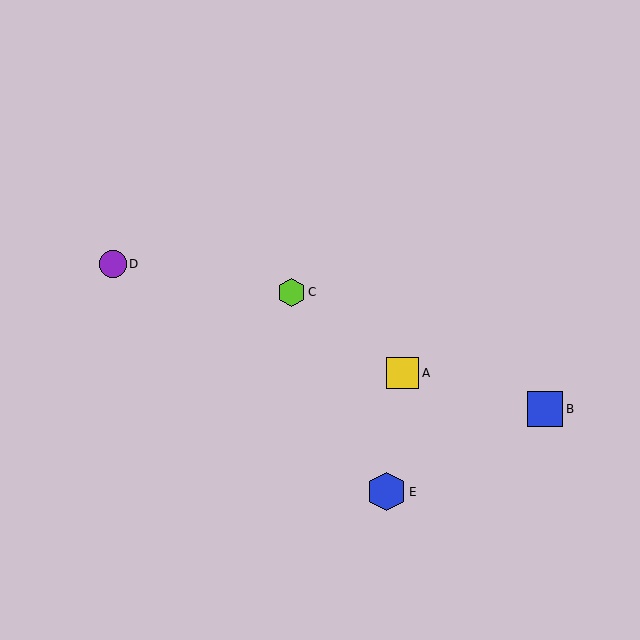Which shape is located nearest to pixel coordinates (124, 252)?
The purple circle (labeled D) at (113, 264) is nearest to that location.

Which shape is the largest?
The blue hexagon (labeled E) is the largest.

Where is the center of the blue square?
The center of the blue square is at (545, 409).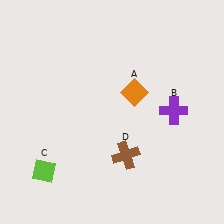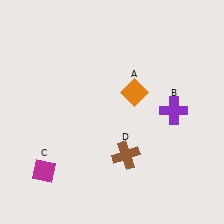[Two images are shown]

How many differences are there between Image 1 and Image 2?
There is 1 difference between the two images.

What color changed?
The diamond (C) changed from lime in Image 1 to magenta in Image 2.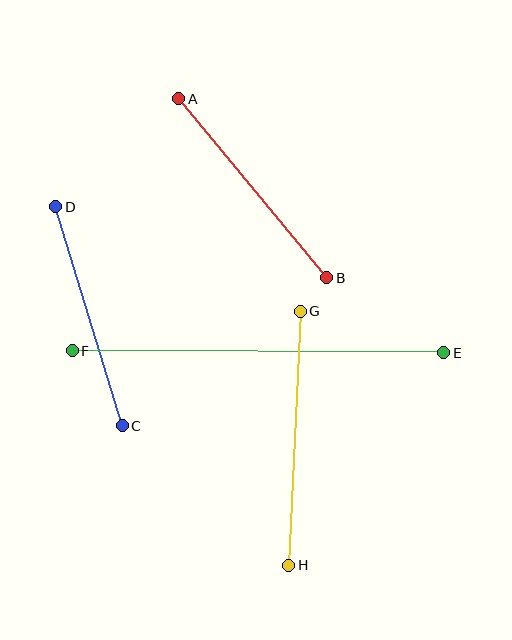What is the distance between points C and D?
The distance is approximately 229 pixels.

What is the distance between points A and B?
The distance is approximately 232 pixels.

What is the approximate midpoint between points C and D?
The midpoint is at approximately (89, 316) pixels.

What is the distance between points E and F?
The distance is approximately 371 pixels.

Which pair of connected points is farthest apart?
Points E and F are farthest apart.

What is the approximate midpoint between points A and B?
The midpoint is at approximately (253, 188) pixels.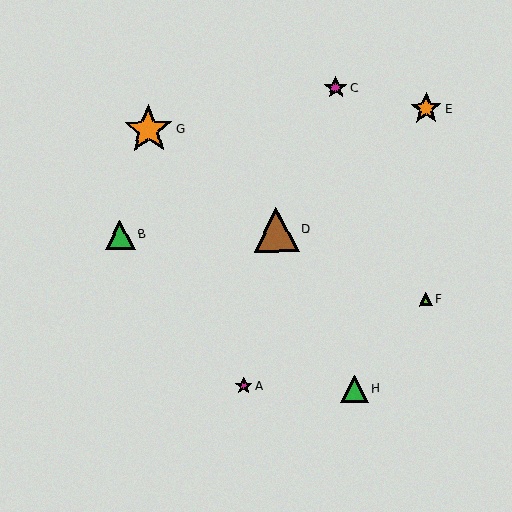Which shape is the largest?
The orange star (labeled G) is the largest.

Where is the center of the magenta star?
The center of the magenta star is at (244, 386).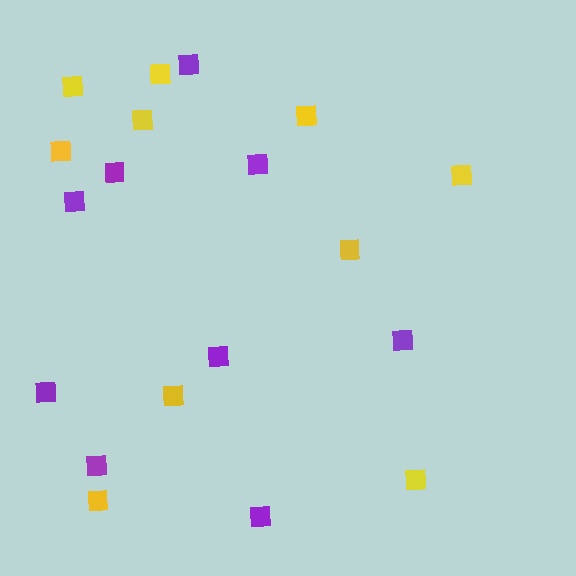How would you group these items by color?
There are 2 groups: one group of purple squares (9) and one group of yellow squares (10).